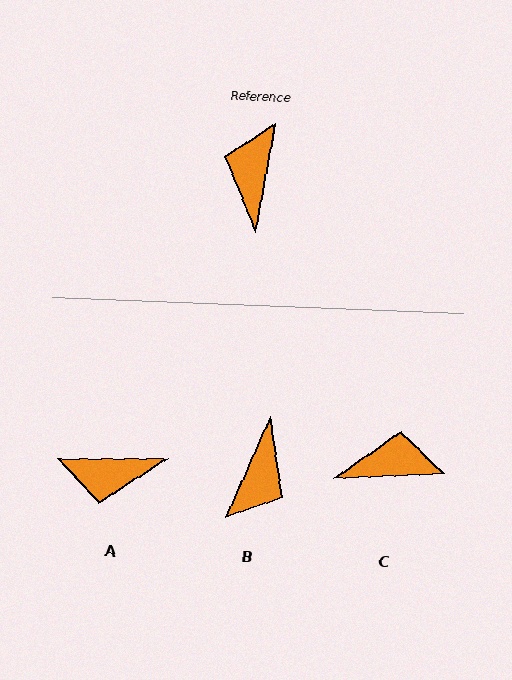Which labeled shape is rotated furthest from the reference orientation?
B, about 167 degrees away.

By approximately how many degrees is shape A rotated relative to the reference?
Approximately 101 degrees counter-clockwise.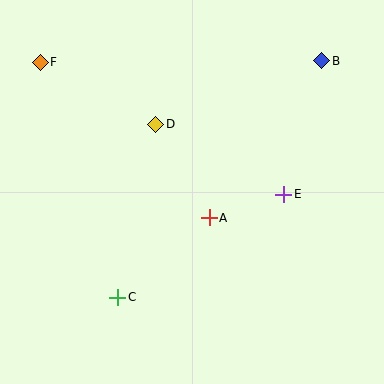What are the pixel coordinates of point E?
Point E is at (284, 194).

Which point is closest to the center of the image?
Point A at (209, 218) is closest to the center.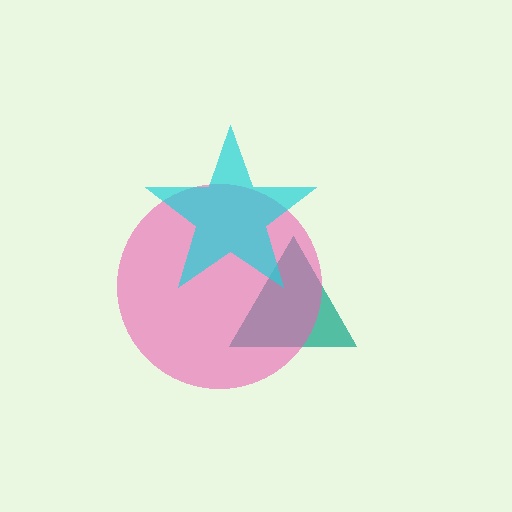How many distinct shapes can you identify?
There are 3 distinct shapes: a teal triangle, a pink circle, a cyan star.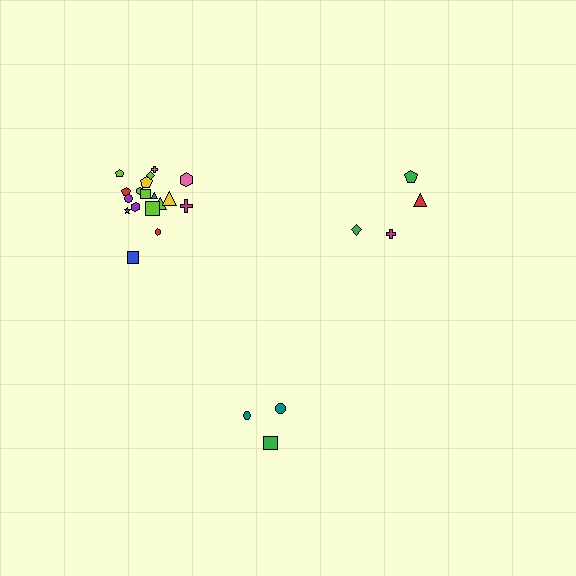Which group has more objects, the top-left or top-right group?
The top-left group.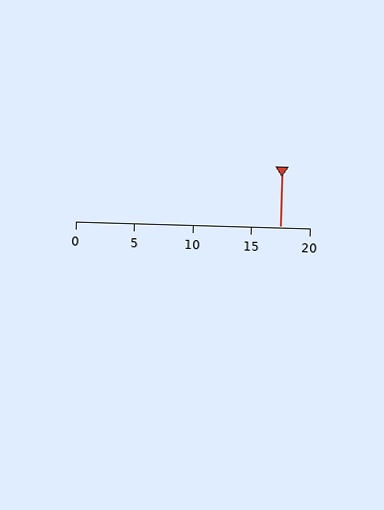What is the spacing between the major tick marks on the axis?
The major ticks are spaced 5 apart.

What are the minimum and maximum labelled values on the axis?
The axis runs from 0 to 20.